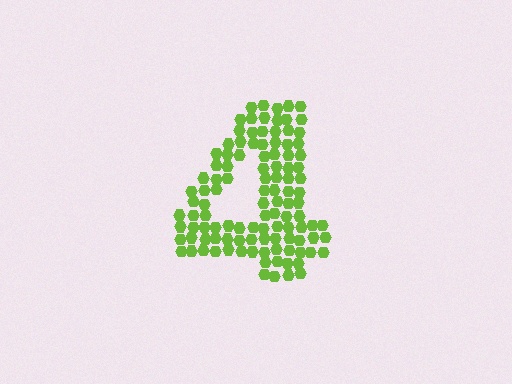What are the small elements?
The small elements are hexagons.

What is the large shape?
The large shape is the digit 4.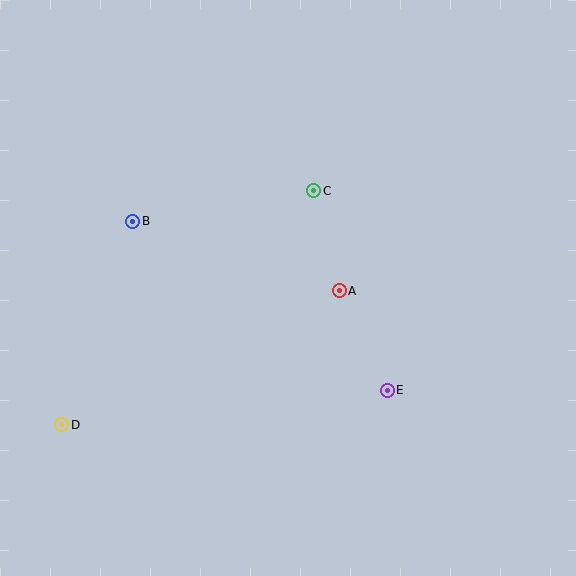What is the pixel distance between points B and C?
The distance between B and C is 184 pixels.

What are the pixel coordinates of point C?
Point C is at (314, 191).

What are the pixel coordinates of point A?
Point A is at (339, 291).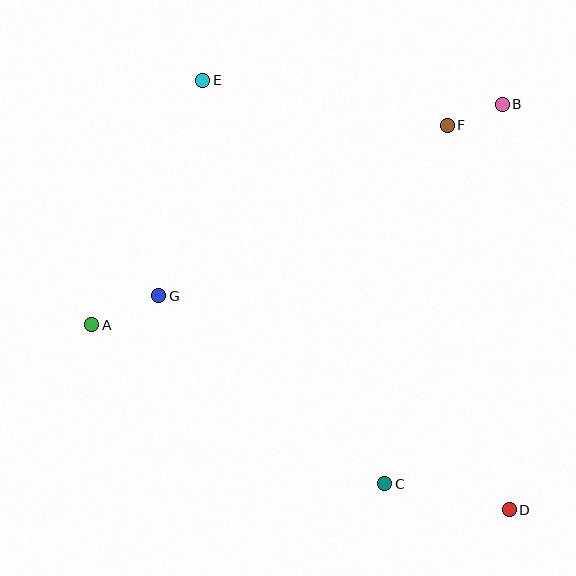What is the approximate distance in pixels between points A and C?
The distance between A and C is approximately 333 pixels.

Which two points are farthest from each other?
Points D and E are farthest from each other.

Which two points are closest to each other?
Points B and F are closest to each other.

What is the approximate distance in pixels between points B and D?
The distance between B and D is approximately 406 pixels.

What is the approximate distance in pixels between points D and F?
The distance between D and F is approximately 389 pixels.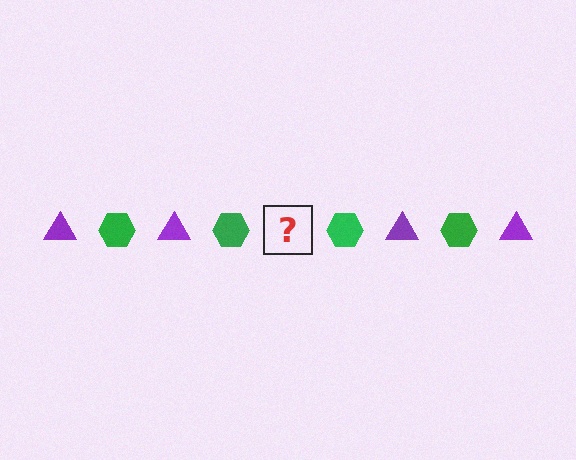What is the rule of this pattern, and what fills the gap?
The rule is that the pattern alternates between purple triangle and green hexagon. The gap should be filled with a purple triangle.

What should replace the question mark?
The question mark should be replaced with a purple triangle.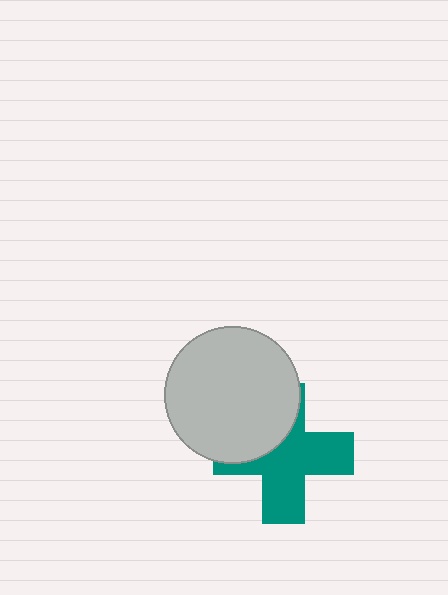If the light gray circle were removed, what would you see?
You would see the complete teal cross.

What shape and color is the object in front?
The object in front is a light gray circle.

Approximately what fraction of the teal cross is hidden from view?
Roughly 36% of the teal cross is hidden behind the light gray circle.